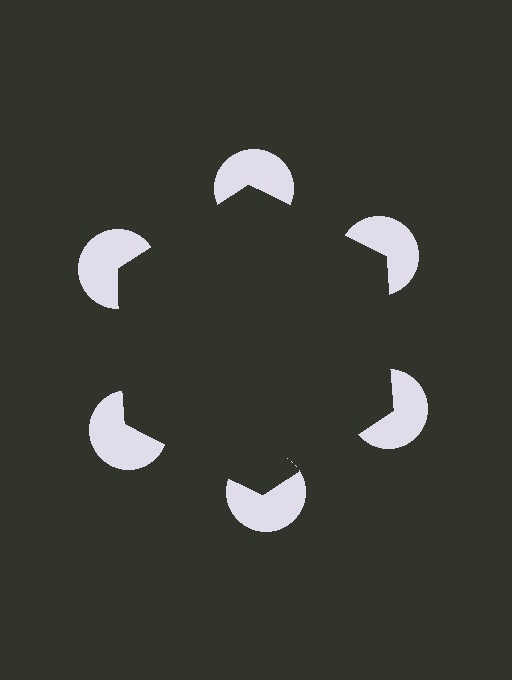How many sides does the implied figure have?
6 sides.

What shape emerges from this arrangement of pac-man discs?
An illusory hexagon — its edges are inferred from the aligned wedge cuts in the pac-man discs, not physically drawn.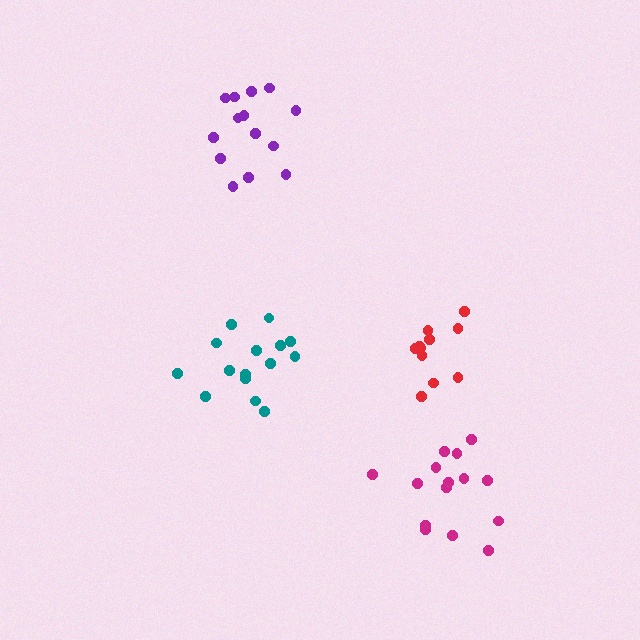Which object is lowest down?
The magenta cluster is bottommost.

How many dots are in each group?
Group 1: 14 dots, Group 2: 15 dots, Group 3: 15 dots, Group 4: 11 dots (55 total).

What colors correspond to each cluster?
The clusters are colored: purple, teal, magenta, red.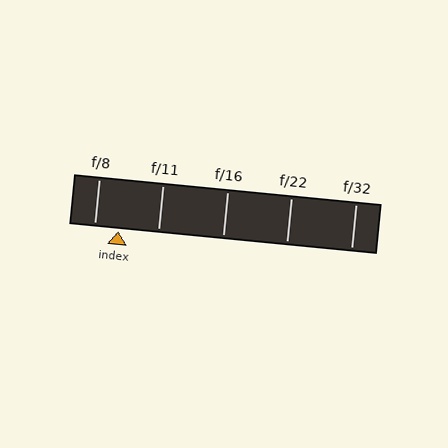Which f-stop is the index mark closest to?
The index mark is closest to f/8.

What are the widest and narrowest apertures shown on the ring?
The widest aperture shown is f/8 and the narrowest is f/32.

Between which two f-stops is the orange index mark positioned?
The index mark is between f/8 and f/11.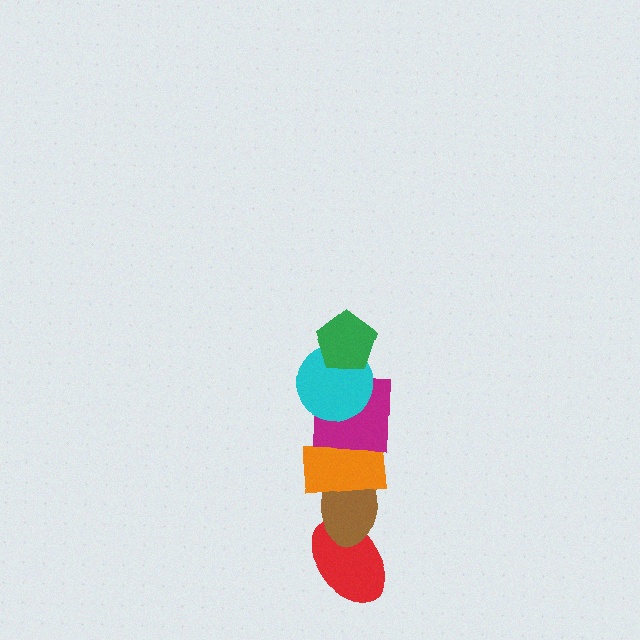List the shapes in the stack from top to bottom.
From top to bottom: the green pentagon, the cyan circle, the magenta square, the orange rectangle, the brown ellipse, the red ellipse.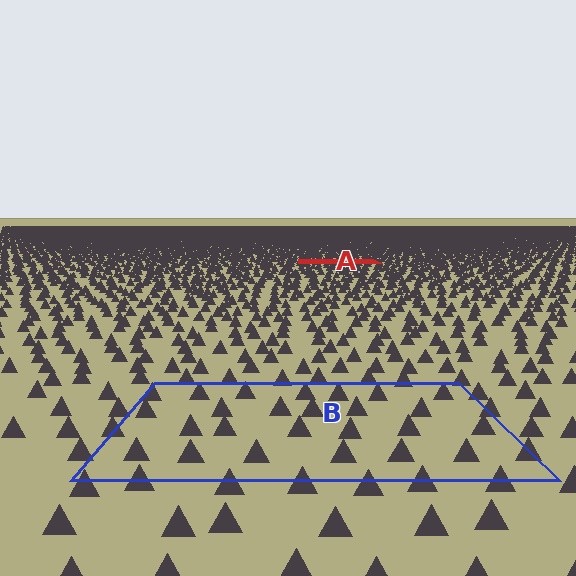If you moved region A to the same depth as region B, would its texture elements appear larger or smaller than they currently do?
They would appear larger. At a closer depth, the same texture elements are projected at a bigger on-screen size.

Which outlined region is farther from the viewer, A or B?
Region A is farther from the viewer — the texture elements inside it appear smaller and more densely packed.